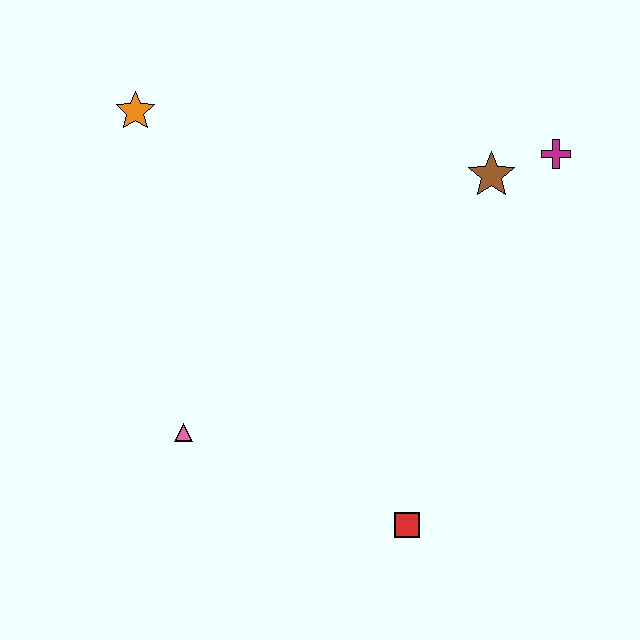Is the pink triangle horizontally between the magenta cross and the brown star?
No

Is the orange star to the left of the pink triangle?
Yes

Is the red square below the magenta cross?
Yes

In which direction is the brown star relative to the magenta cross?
The brown star is to the left of the magenta cross.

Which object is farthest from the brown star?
The pink triangle is farthest from the brown star.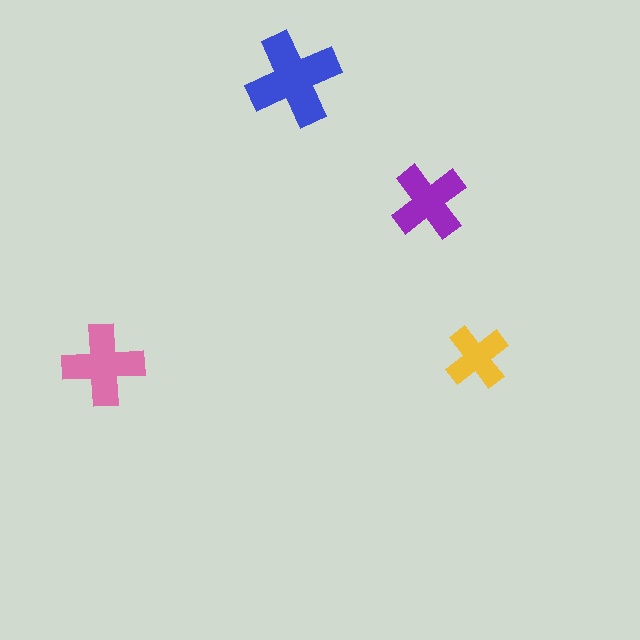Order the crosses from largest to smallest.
the blue one, the pink one, the purple one, the yellow one.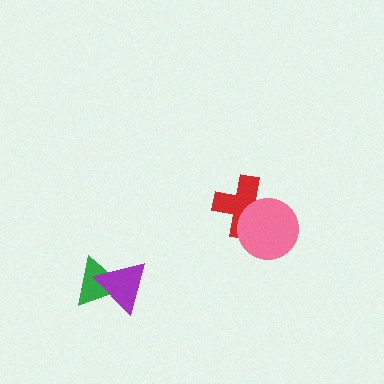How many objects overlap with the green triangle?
1 object overlaps with the green triangle.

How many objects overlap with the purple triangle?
1 object overlaps with the purple triangle.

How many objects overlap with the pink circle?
1 object overlaps with the pink circle.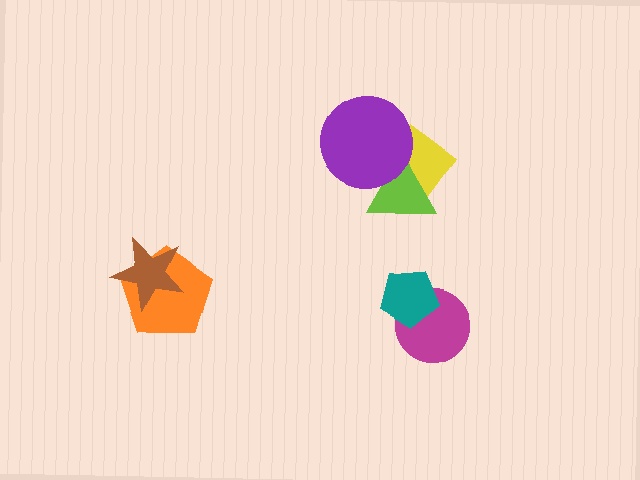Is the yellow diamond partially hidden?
Yes, it is partially covered by another shape.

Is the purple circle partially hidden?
No, no other shape covers it.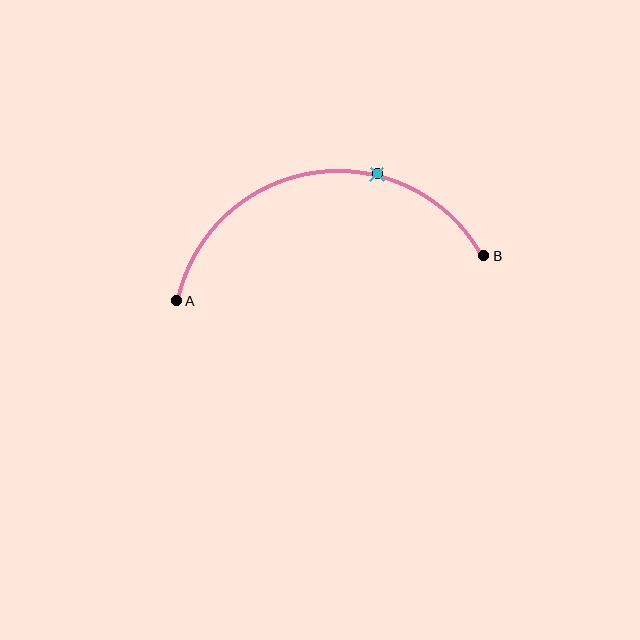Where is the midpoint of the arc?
The arc midpoint is the point on the curve farthest from the straight line joining A and B. It sits above that line.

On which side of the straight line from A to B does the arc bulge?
The arc bulges above the straight line connecting A and B.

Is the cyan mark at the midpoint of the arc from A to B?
No. The cyan mark lies on the arc but is closer to endpoint B. The arc midpoint would be at the point on the curve equidistant along the arc from both A and B.